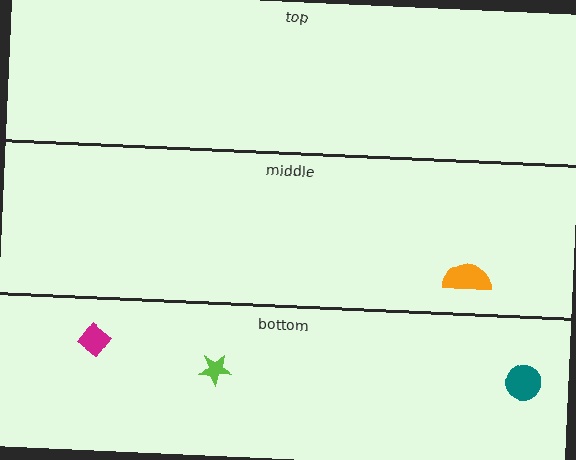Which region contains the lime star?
The bottom region.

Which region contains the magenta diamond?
The bottom region.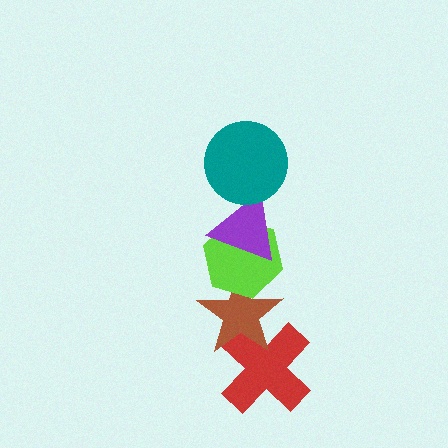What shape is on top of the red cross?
The brown star is on top of the red cross.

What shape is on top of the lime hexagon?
The purple triangle is on top of the lime hexagon.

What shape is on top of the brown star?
The lime hexagon is on top of the brown star.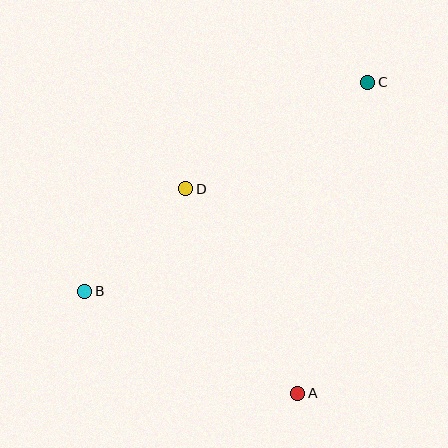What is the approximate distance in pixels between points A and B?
The distance between A and B is approximately 236 pixels.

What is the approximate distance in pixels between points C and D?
The distance between C and D is approximately 211 pixels.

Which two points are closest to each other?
Points B and D are closest to each other.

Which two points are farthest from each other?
Points B and C are farthest from each other.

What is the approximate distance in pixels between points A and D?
The distance between A and D is approximately 233 pixels.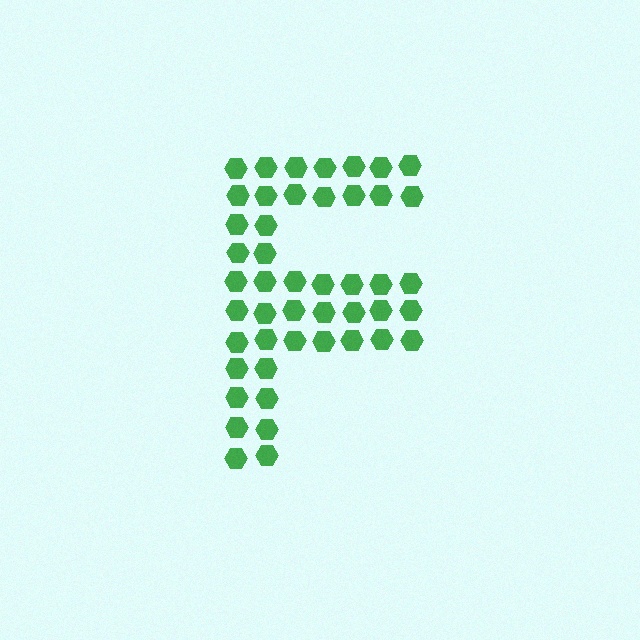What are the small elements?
The small elements are hexagons.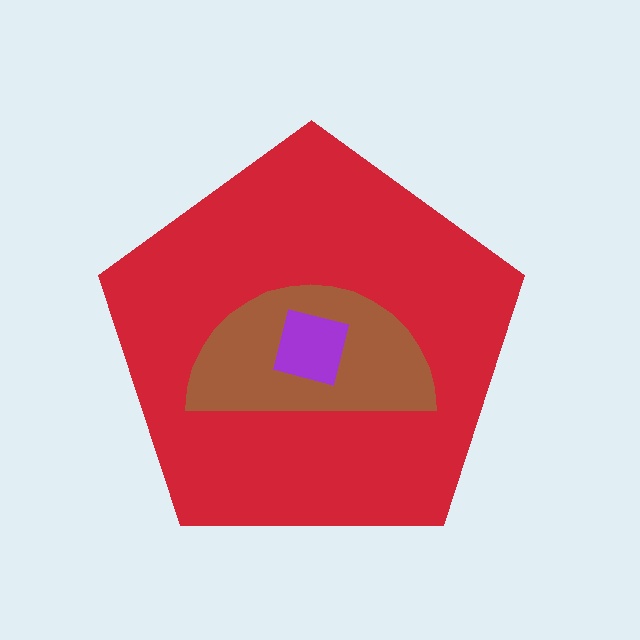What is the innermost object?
The purple square.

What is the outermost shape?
The red pentagon.